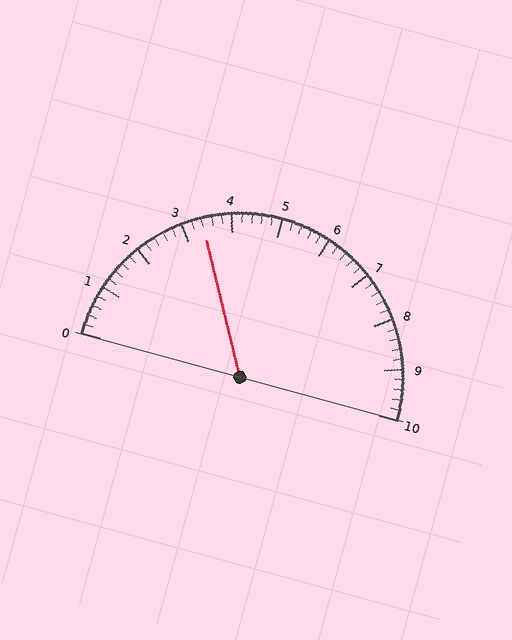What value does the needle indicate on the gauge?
The needle indicates approximately 3.4.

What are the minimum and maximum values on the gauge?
The gauge ranges from 0 to 10.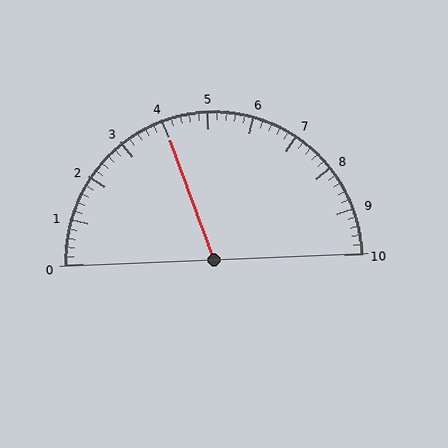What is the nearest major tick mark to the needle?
The nearest major tick mark is 4.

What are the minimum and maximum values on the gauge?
The gauge ranges from 0 to 10.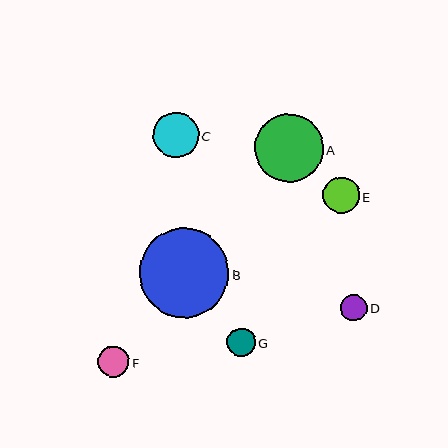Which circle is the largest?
Circle B is the largest with a size of approximately 90 pixels.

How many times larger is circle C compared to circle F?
Circle C is approximately 1.5 times the size of circle F.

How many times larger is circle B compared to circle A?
Circle B is approximately 1.3 times the size of circle A.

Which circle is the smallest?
Circle D is the smallest with a size of approximately 27 pixels.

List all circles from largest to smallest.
From largest to smallest: B, A, C, E, F, G, D.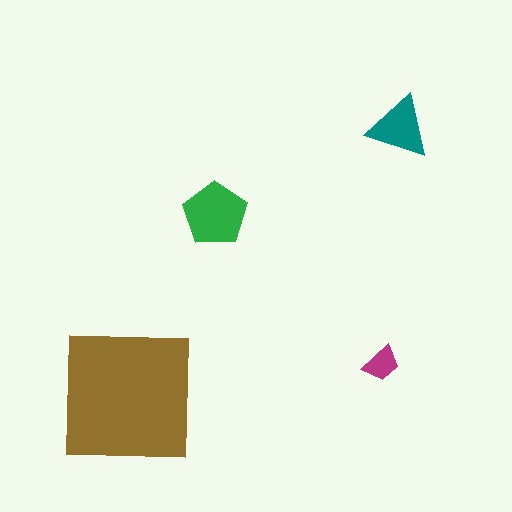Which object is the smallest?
The magenta trapezoid.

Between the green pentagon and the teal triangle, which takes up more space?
The green pentagon.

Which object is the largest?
The brown square.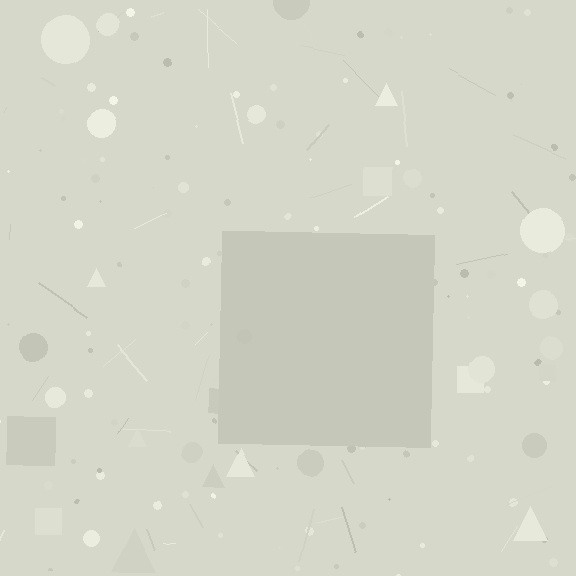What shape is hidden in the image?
A square is hidden in the image.